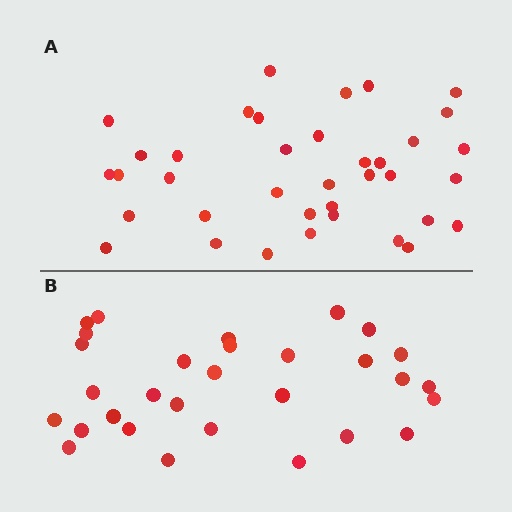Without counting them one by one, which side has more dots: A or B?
Region A (the top region) has more dots.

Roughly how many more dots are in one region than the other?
Region A has roughly 8 or so more dots than region B.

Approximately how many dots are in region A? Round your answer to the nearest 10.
About 40 dots. (The exact count is 37, which rounds to 40.)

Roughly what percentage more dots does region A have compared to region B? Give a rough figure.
About 25% more.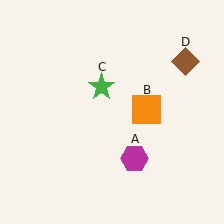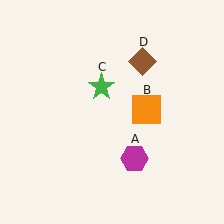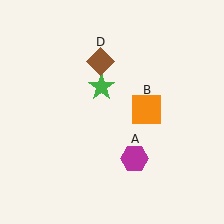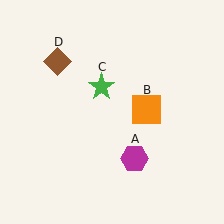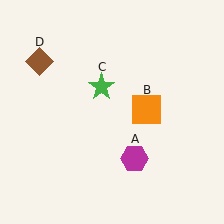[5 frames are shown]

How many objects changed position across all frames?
1 object changed position: brown diamond (object D).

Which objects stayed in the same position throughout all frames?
Magenta hexagon (object A) and orange square (object B) and green star (object C) remained stationary.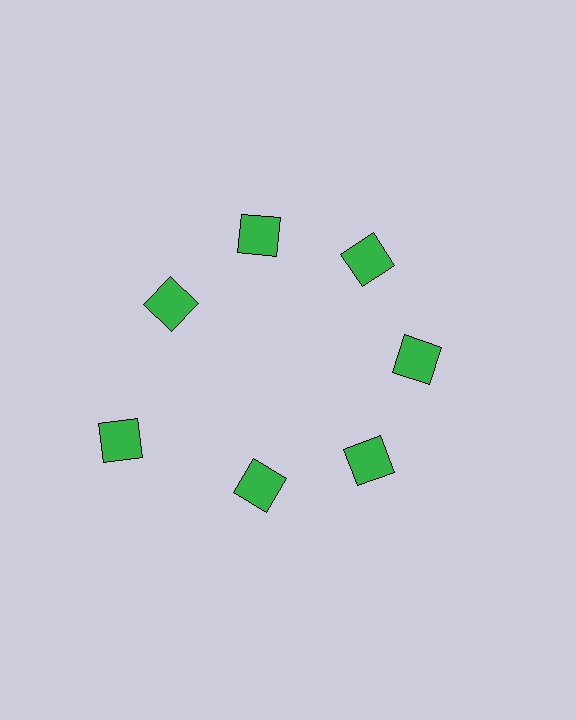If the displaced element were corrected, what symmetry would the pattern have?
It would have 7-fold rotational symmetry — the pattern would map onto itself every 51 degrees.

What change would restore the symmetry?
The symmetry would be restored by moving it inward, back onto the ring so that all 7 squares sit at equal angles and equal distance from the center.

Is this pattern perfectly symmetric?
No. The 7 green squares are arranged in a ring, but one element near the 8 o'clock position is pushed outward from the center, breaking the 7-fold rotational symmetry.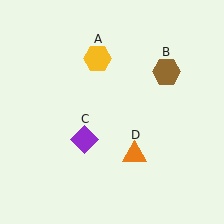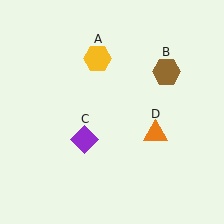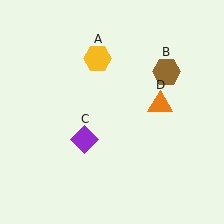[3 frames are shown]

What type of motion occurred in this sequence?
The orange triangle (object D) rotated counterclockwise around the center of the scene.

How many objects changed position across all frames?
1 object changed position: orange triangle (object D).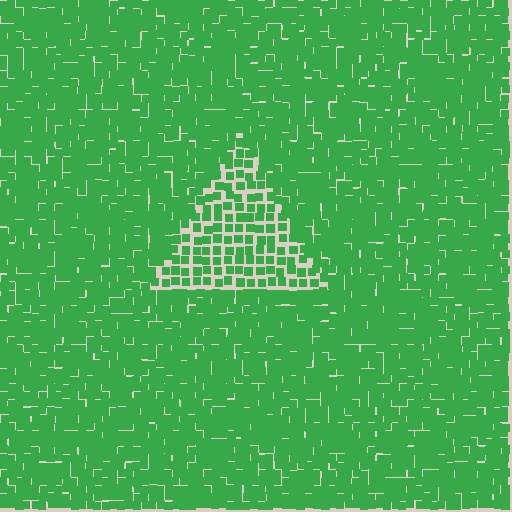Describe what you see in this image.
The image contains small green elements arranged at two different densities. A triangle-shaped region is visible where the elements are less densely packed than the surrounding area.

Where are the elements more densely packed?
The elements are more densely packed outside the triangle boundary.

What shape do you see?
I see a triangle.